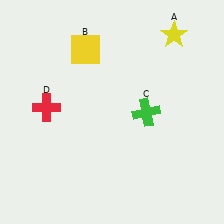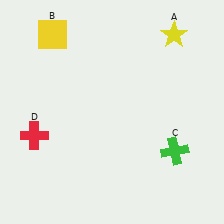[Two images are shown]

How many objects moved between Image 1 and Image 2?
3 objects moved between the two images.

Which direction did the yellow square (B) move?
The yellow square (B) moved left.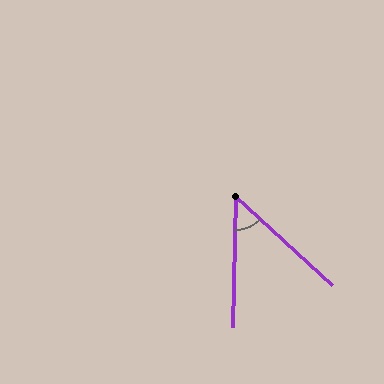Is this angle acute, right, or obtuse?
It is acute.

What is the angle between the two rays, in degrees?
Approximately 49 degrees.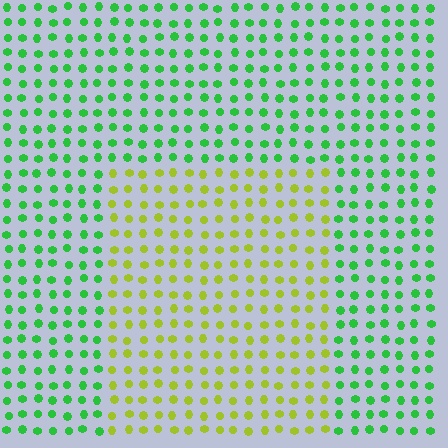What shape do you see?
I see a rectangle.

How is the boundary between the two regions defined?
The boundary is defined purely by a slight shift in hue (about 52 degrees). Spacing, size, and orientation are identical on both sides.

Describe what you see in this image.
The image is filled with small green elements in a uniform arrangement. A rectangle-shaped region is visible where the elements are tinted to a slightly different hue, forming a subtle color boundary.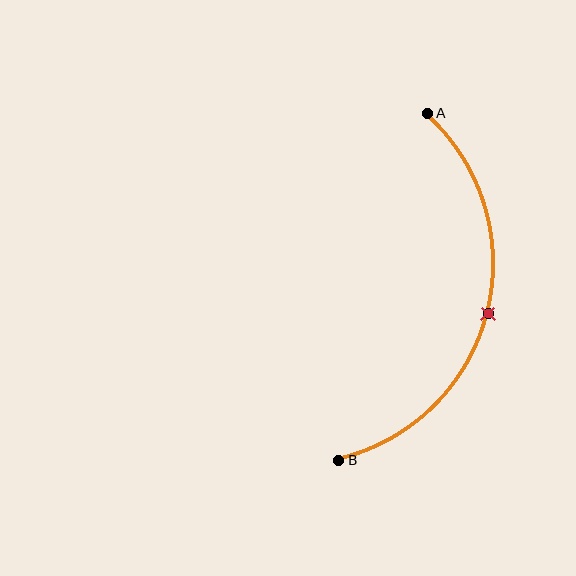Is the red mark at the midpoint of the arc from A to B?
Yes. The red mark lies on the arc at equal arc-length from both A and B — it is the arc midpoint.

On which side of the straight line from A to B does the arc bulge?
The arc bulges to the right of the straight line connecting A and B.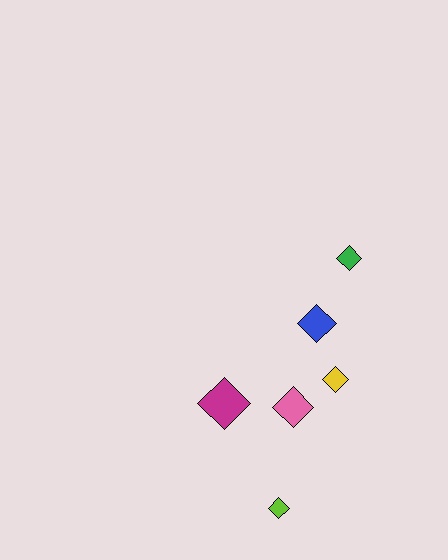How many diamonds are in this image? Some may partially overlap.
There are 6 diamonds.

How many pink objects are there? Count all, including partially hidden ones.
There is 1 pink object.